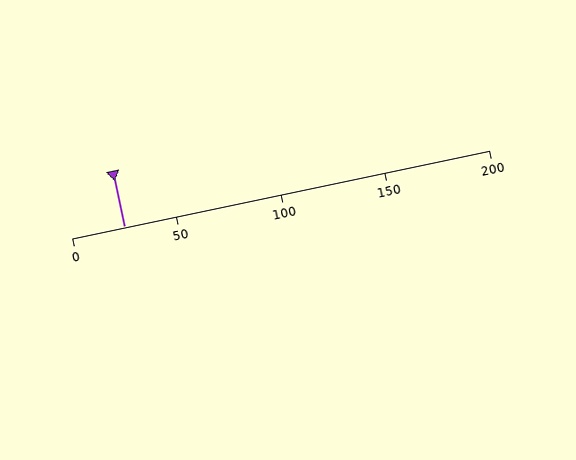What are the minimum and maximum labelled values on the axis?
The axis runs from 0 to 200.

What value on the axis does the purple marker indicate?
The marker indicates approximately 25.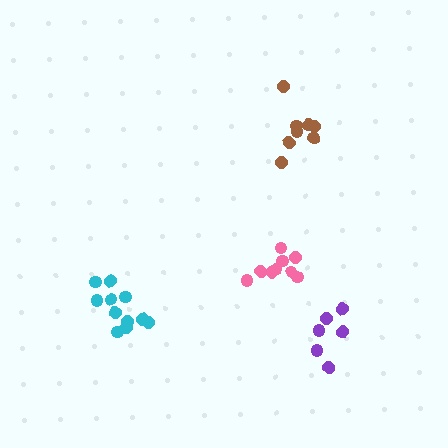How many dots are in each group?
Group 1: 9 dots, Group 2: 11 dots, Group 3: 8 dots, Group 4: 6 dots (34 total).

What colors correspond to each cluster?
The clusters are colored: pink, cyan, brown, purple.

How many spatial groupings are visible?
There are 4 spatial groupings.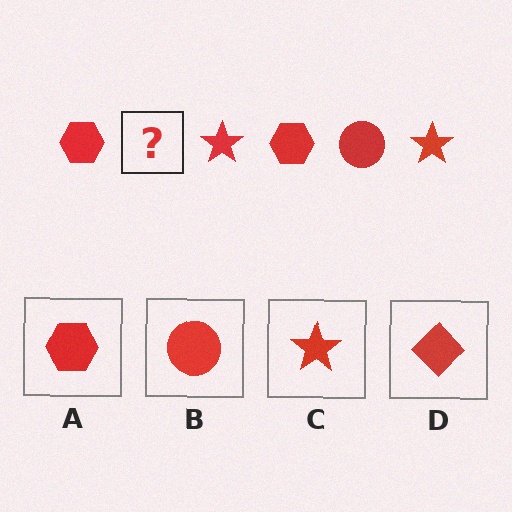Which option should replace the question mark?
Option B.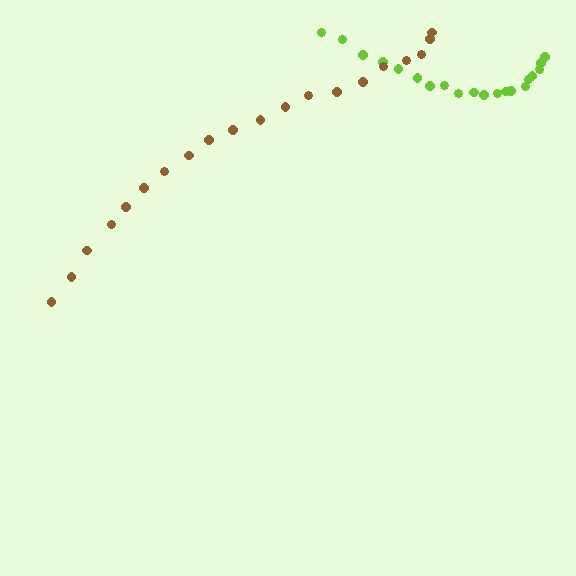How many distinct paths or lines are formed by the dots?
There are 2 distinct paths.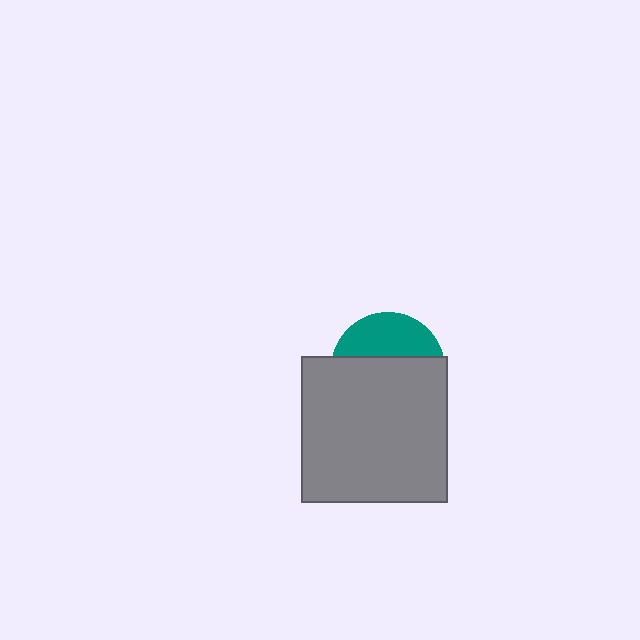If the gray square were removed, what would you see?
You would see the complete teal circle.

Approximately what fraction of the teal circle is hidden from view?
Roughly 65% of the teal circle is hidden behind the gray square.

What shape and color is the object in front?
The object in front is a gray square.